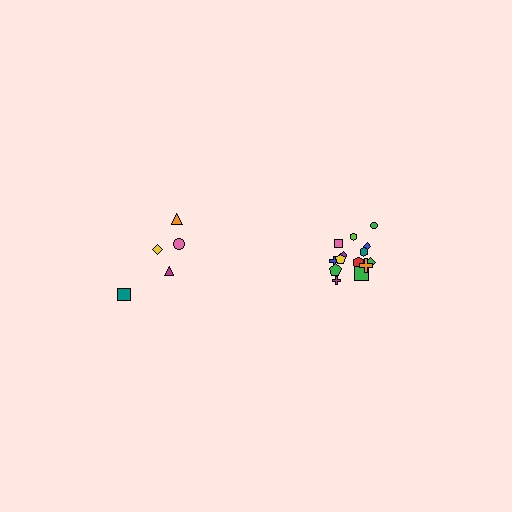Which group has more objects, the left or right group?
The right group.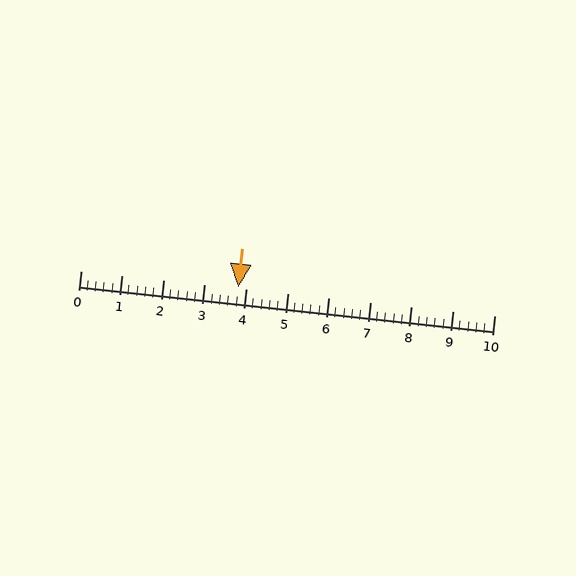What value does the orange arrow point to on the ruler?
The orange arrow points to approximately 3.8.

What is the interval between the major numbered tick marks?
The major tick marks are spaced 1 units apart.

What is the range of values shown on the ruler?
The ruler shows values from 0 to 10.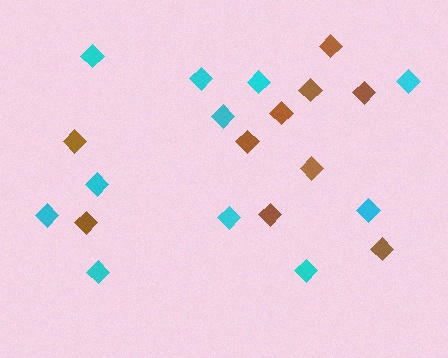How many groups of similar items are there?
There are 2 groups: one group of cyan diamonds (11) and one group of brown diamonds (10).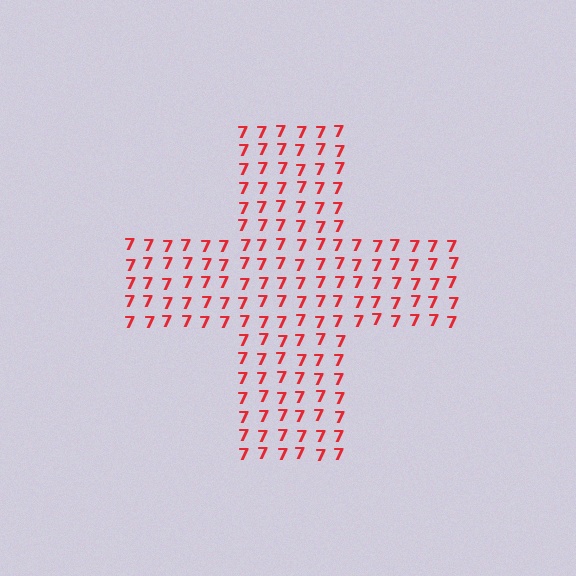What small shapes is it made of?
It is made of small digit 7's.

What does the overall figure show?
The overall figure shows a cross.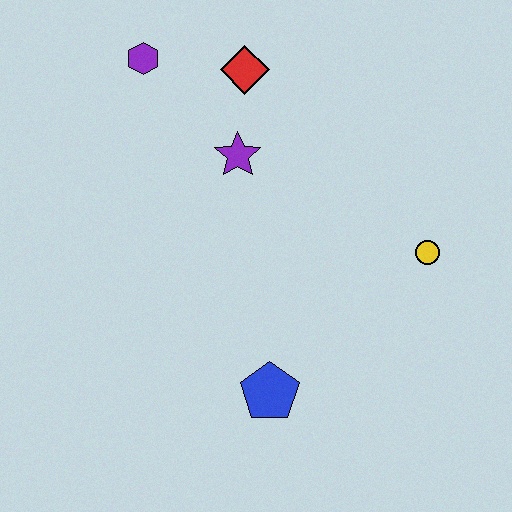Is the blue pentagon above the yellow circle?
No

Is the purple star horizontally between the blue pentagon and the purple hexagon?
Yes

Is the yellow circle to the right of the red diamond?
Yes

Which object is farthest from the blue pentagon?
The purple hexagon is farthest from the blue pentagon.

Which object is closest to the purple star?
The red diamond is closest to the purple star.